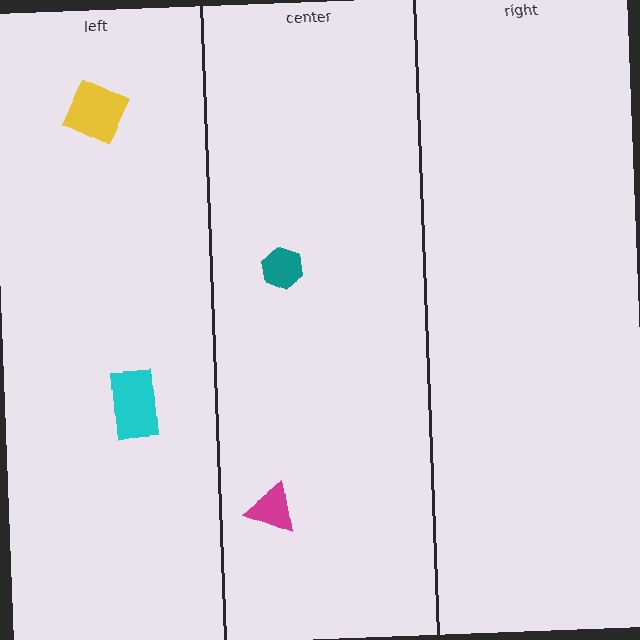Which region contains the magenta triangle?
The center region.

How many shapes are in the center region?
2.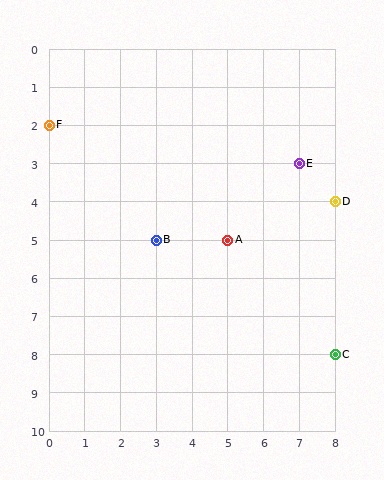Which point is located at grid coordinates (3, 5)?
Point B is at (3, 5).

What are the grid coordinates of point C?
Point C is at grid coordinates (8, 8).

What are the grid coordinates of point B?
Point B is at grid coordinates (3, 5).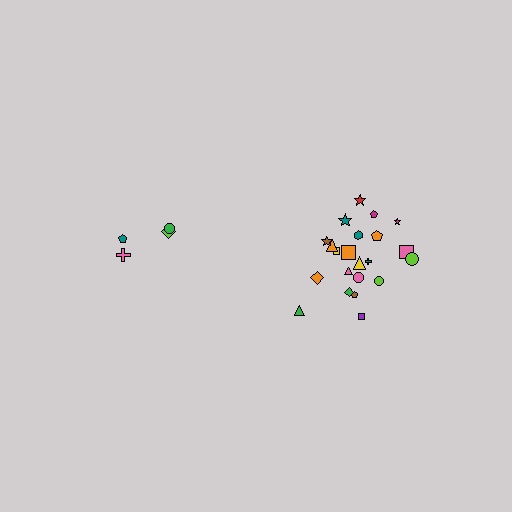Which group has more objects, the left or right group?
The right group.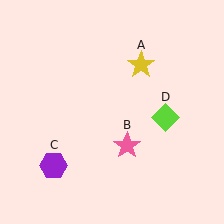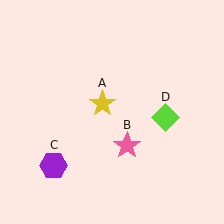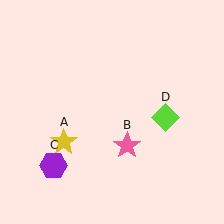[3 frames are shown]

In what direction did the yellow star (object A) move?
The yellow star (object A) moved down and to the left.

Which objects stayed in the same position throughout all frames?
Pink star (object B) and purple hexagon (object C) and lime diamond (object D) remained stationary.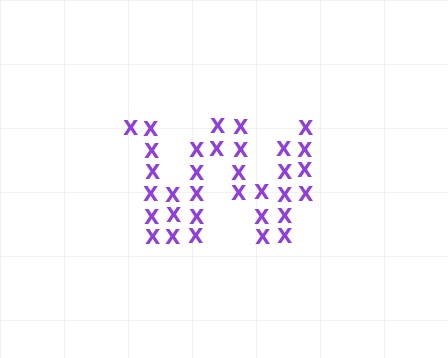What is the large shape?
The large shape is the letter W.